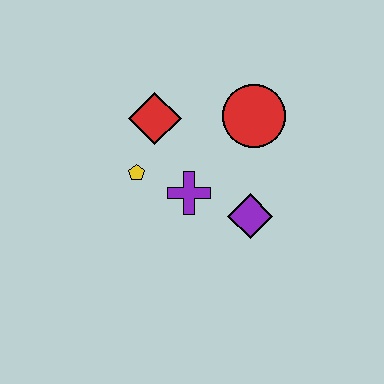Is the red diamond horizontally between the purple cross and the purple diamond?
No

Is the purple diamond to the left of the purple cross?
No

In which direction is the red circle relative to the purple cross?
The red circle is above the purple cross.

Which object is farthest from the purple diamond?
The red diamond is farthest from the purple diamond.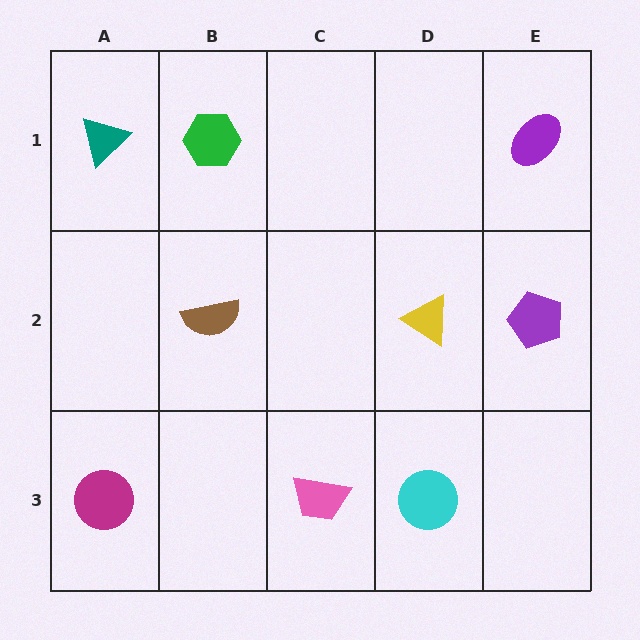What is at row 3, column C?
A pink trapezoid.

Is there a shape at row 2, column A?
No, that cell is empty.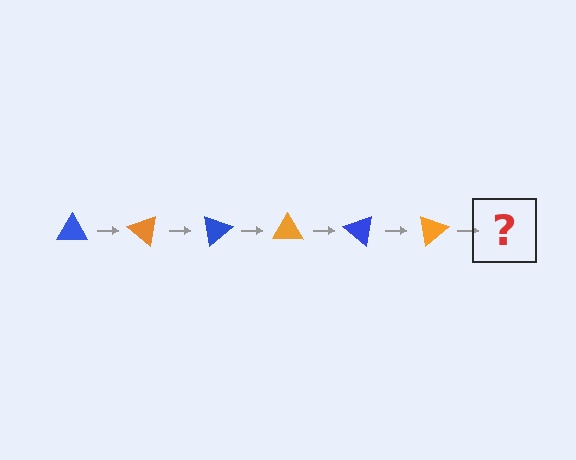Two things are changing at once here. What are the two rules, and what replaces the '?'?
The two rules are that it rotates 40 degrees each step and the color cycles through blue and orange. The '?' should be a blue triangle, rotated 240 degrees from the start.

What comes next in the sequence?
The next element should be a blue triangle, rotated 240 degrees from the start.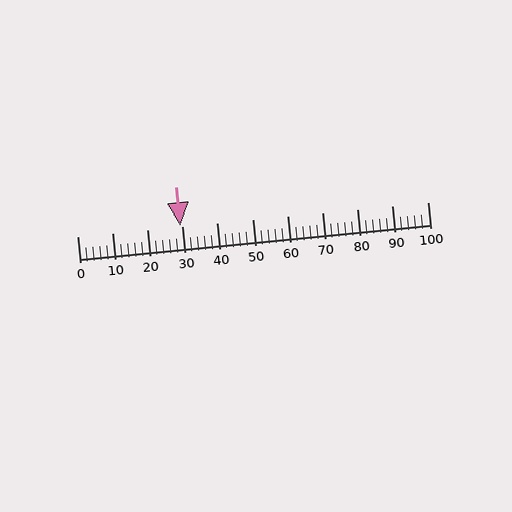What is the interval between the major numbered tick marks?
The major tick marks are spaced 10 units apart.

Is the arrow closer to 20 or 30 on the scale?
The arrow is closer to 30.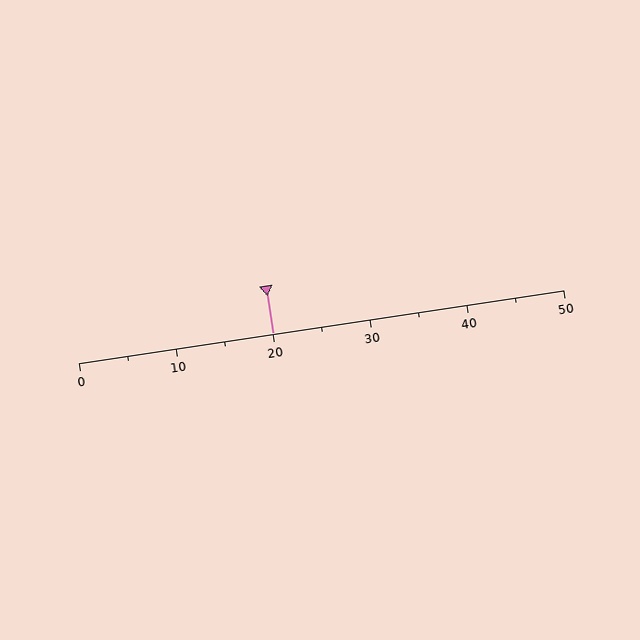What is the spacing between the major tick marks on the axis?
The major ticks are spaced 10 apart.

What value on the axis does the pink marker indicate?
The marker indicates approximately 20.